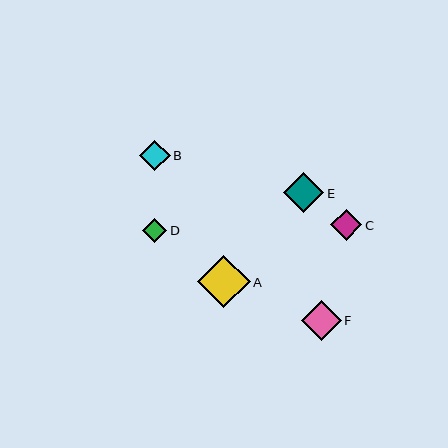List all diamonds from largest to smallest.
From largest to smallest: A, F, E, C, B, D.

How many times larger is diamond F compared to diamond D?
Diamond F is approximately 1.6 times the size of diamond D.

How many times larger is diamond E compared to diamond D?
Diamond E is approximately 1.6 times the size of diamond D.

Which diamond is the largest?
Diamond A is the largest with a size of approximately 53 pixels.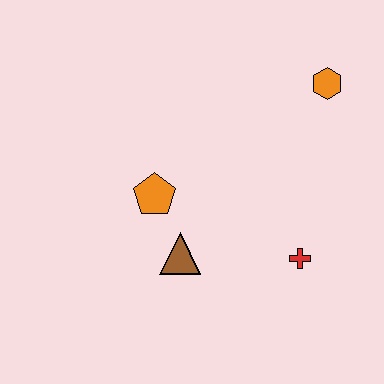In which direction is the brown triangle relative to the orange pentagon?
The brown triangle is below the orange pentagon.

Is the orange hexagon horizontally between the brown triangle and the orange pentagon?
No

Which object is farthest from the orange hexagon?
The brown triangle is farthest from the orange hexagon.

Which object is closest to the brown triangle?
The orange pentagon is closest to the brown triangle.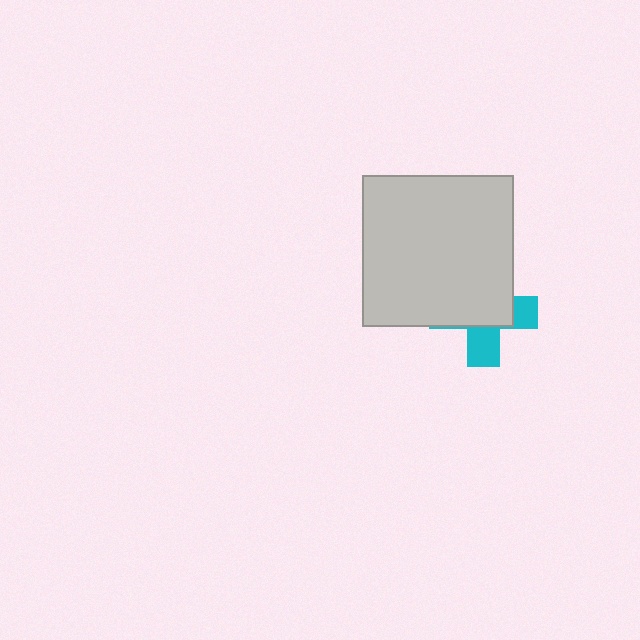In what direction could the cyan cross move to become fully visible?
The cyan cross could move down. That would shift it out from behind the light gray square entirely.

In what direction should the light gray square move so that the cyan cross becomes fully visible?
The light gray square should move up. That is the shortest direction to clear the overlap and leave the cyan cross fully visible.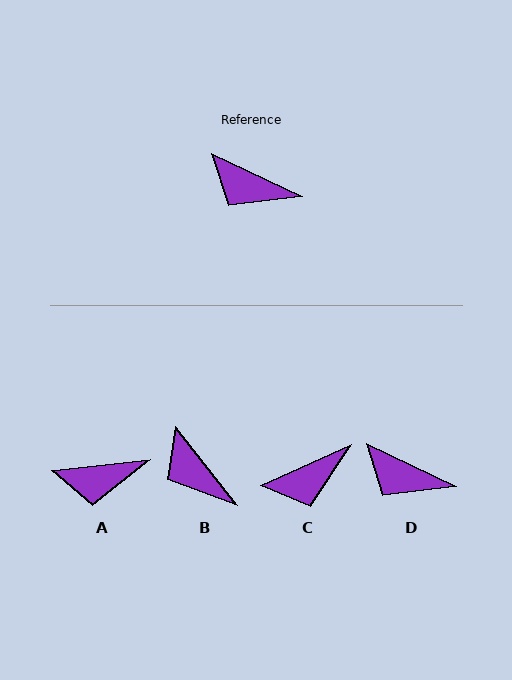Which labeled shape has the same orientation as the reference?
D.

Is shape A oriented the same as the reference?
No, it is off by about 32 degrees.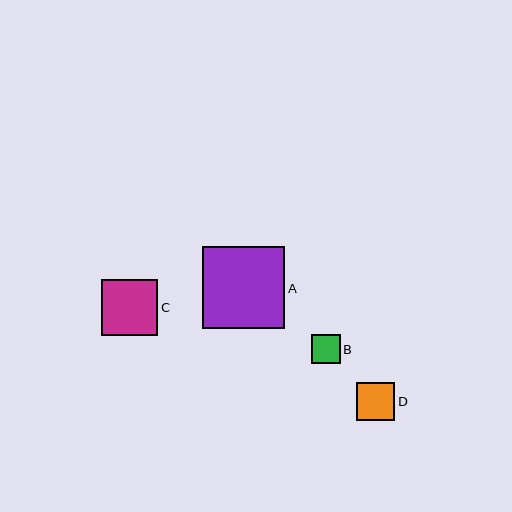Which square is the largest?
Square A is the largest with a size of approximately 83 pixels.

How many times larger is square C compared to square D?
Square C is approximately 1.5 times the size of square D.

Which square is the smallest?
Square B is the smallest with a size of approximately 28 pixels.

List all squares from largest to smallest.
From largest to smallest: A, C, D, B.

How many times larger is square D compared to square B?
Square D is approximately 1.3 times the size of square B.